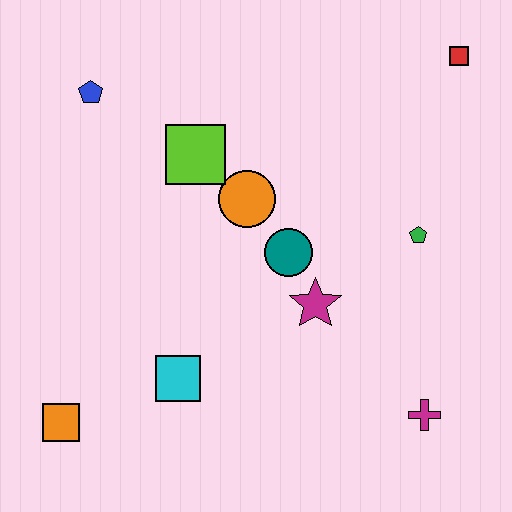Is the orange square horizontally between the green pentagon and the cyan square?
No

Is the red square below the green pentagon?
No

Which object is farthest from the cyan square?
The red square is farthest from the cyan square.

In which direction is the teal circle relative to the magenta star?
The teal circle is above the magenta star.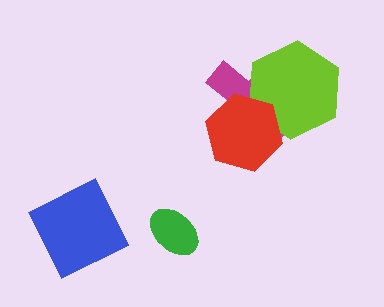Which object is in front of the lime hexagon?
The red hexagon is in front of the lime hexagon.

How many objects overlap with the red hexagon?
2 objects overlap with the red hexagon.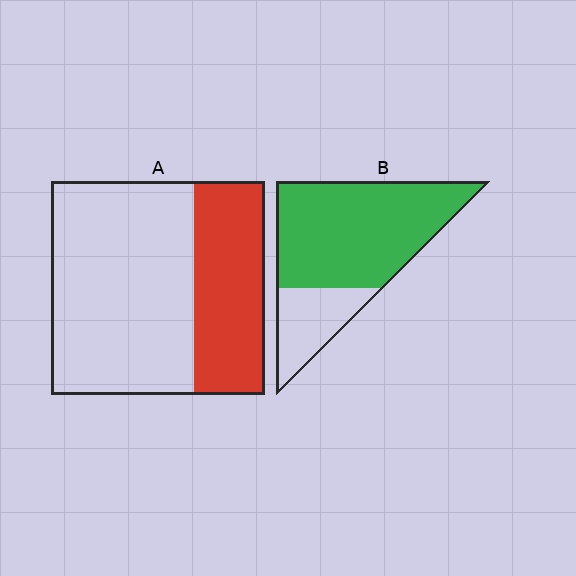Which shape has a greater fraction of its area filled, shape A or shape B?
Shape B.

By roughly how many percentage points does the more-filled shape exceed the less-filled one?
By roughly 40 percentage points (B over A).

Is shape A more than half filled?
No.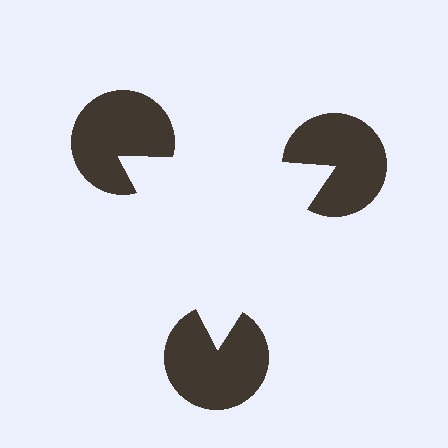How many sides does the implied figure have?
3 sides.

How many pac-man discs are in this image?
There are 3 — one at each vertex of the illusory triangle.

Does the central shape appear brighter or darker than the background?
It typically appears slightly brighter than the background, even though no actual brightness change is drawn.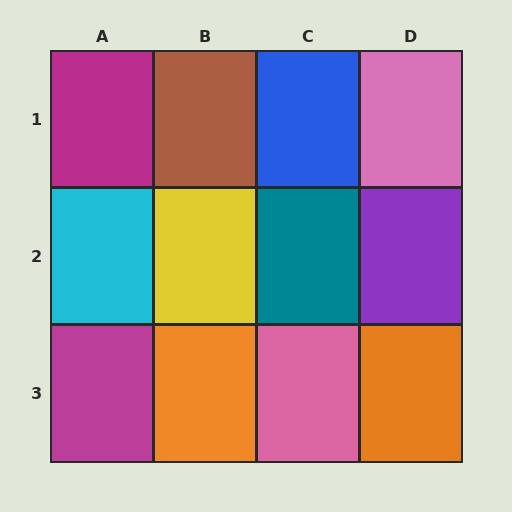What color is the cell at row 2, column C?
Teal.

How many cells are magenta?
2 cells are magenta.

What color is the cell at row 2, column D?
Purple.